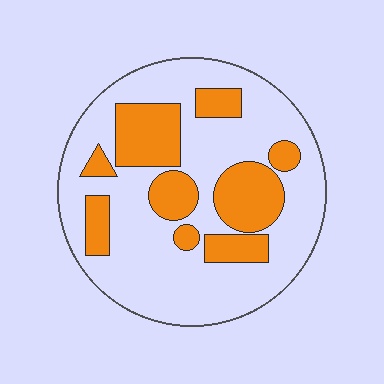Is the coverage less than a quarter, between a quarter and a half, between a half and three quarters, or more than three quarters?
Between a quarter and a half.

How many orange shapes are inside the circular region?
9.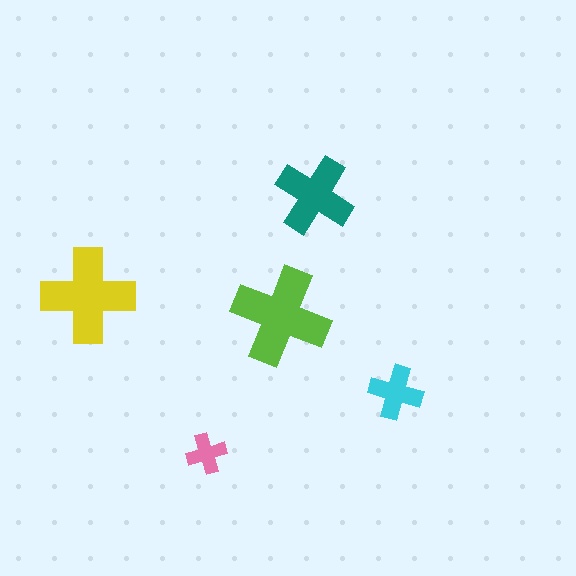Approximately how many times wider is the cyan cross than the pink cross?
About 1.5 times wider.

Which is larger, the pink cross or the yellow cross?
The yellow one.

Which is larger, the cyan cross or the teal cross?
The teal one.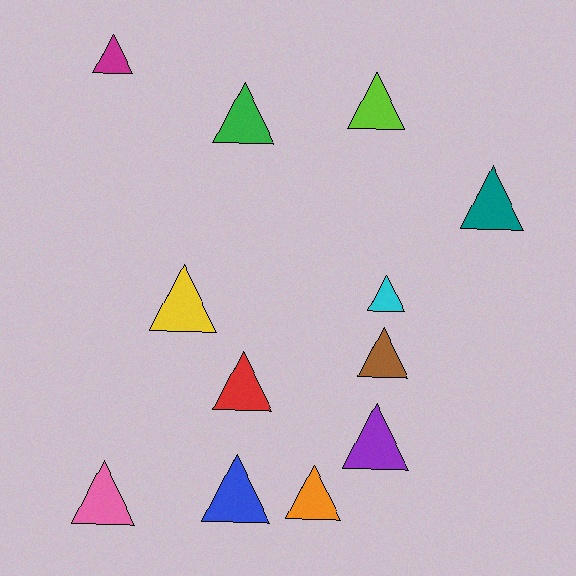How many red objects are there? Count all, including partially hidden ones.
There is 1 red object.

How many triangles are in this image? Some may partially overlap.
There are 12 triangles.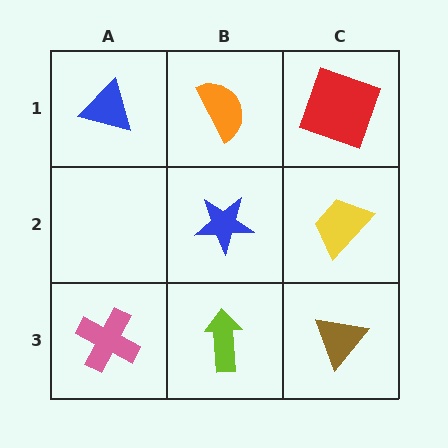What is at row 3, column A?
A pink cross.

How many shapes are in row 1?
3 shapes.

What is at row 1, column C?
A red square.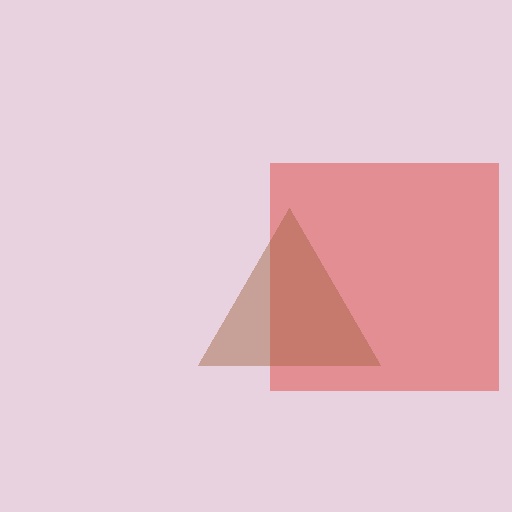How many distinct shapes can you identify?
There are 2 distinct shapes: a red square, a brown triangle.